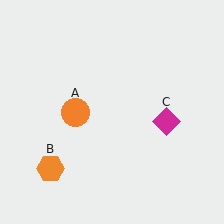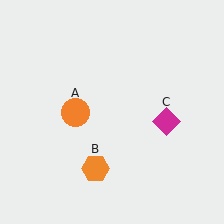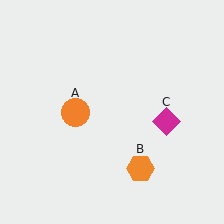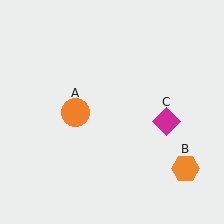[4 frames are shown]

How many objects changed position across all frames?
1 object changed position: orange hexagon (object B).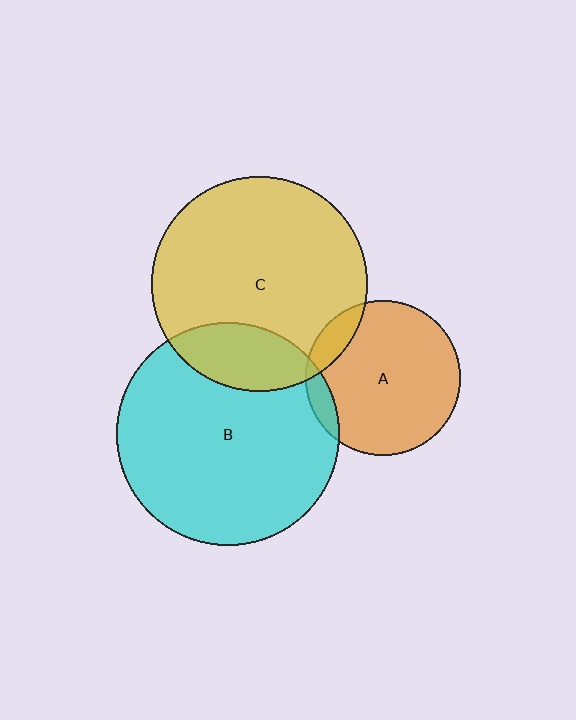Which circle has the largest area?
Circle B (cyan).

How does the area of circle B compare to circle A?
Approximately 2.1 times.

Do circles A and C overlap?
Yes.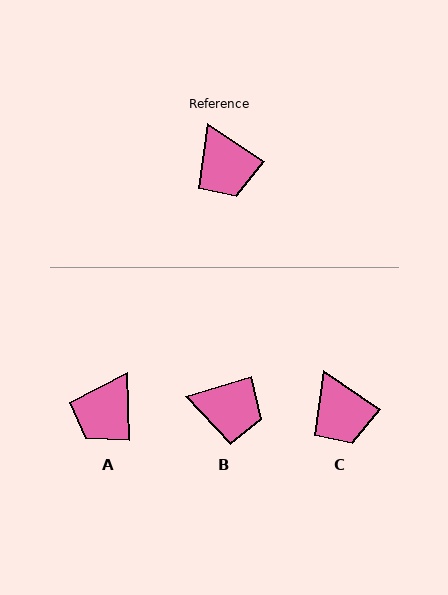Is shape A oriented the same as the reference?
No, it is off by about 54 degrees.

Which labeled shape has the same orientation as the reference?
C.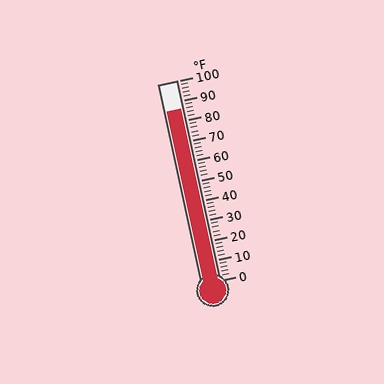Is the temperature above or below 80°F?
The temperature is above 80°F.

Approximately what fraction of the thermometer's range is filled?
The thermometer is filled to approximately 85% of its range.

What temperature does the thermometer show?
The thermometer shows approximately 86°F.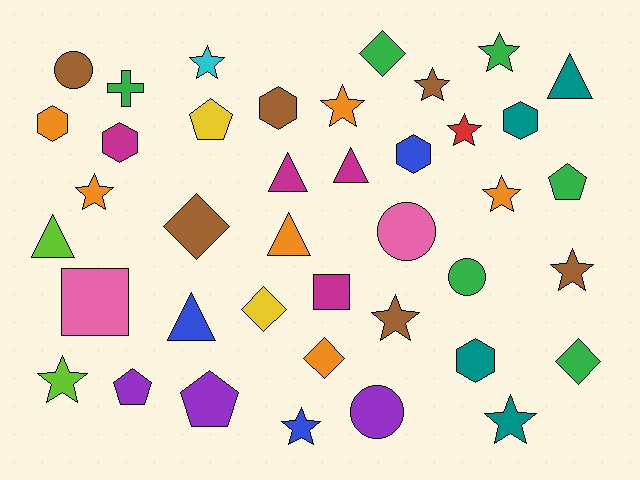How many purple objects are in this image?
There are 3 purple objects.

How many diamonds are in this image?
There are 5 diamonds.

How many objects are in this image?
There are 40 objects.